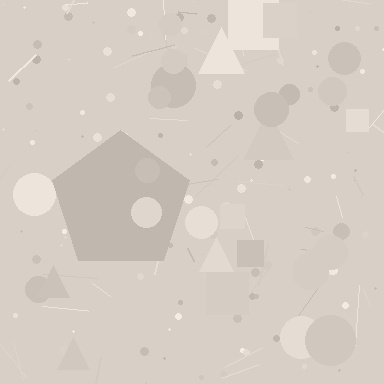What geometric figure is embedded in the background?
A pentagon is embedded in the background.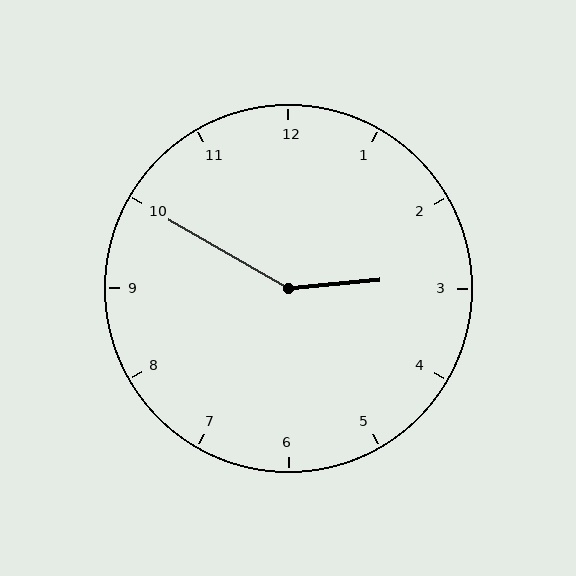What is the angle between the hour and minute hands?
Approximately 145 degrees.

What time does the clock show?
2:50.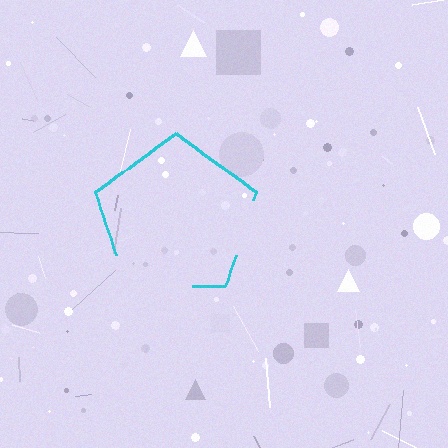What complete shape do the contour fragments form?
The contour fragments form a pentagon.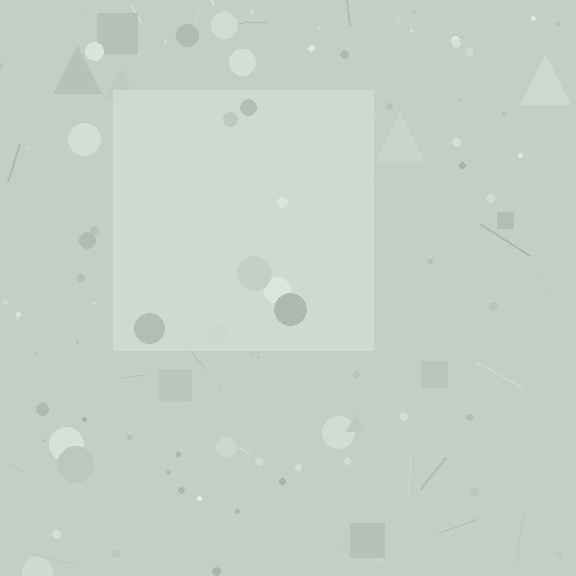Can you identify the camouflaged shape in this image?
The camouflaged shape is a square.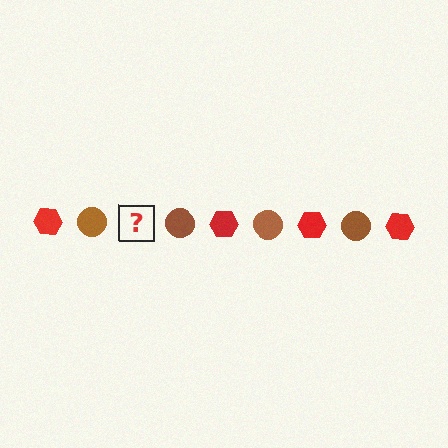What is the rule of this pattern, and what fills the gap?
The rule is that the pattern alternates between red hexagon and brown circle. The gap should be filled with a red hexagon.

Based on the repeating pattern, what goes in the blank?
The blank should be a red hexagon.